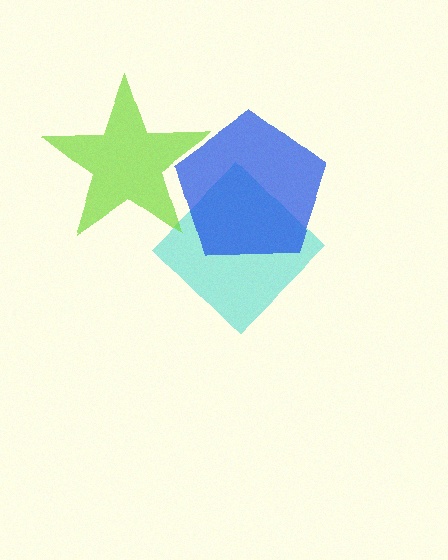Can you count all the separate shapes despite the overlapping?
Yes, there are 3 separate shapes.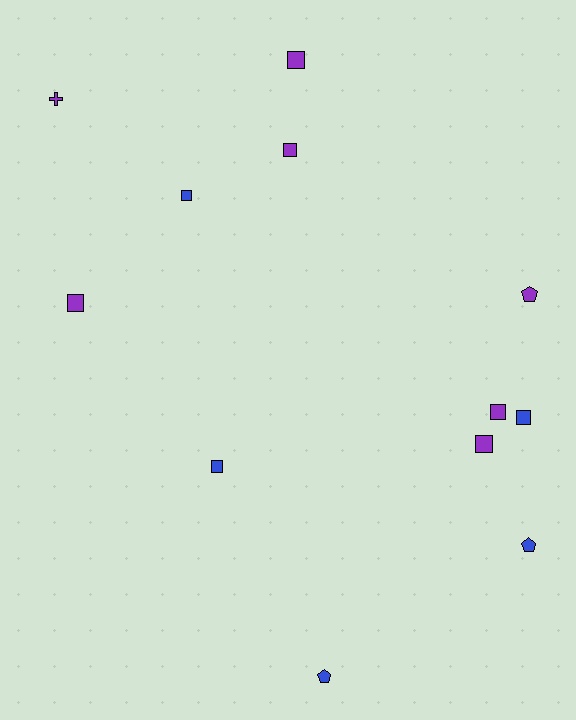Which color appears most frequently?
Purple, with 7 objects.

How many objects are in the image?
There are 12 objects.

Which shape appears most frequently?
Square, with 8 objects.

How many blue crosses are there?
There are no blue crosses.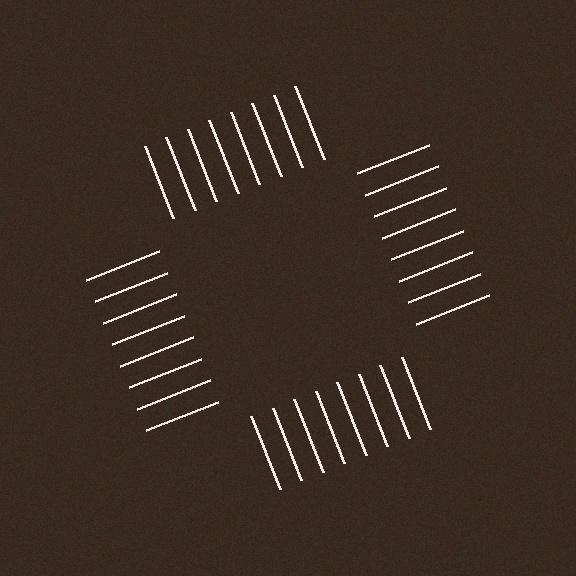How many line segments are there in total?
32 — 8 along each of the 4 edges.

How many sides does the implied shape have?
4 sides — the line-ends trace a square.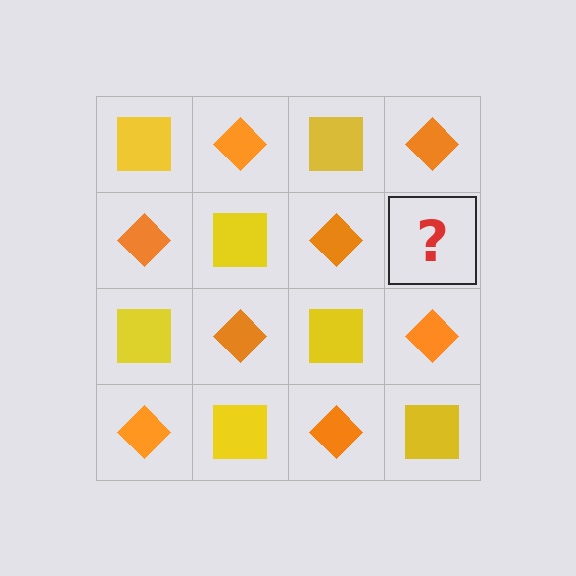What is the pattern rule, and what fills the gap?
The rule is that it alternates yellow square and orange diamond in a checkerboard pattern. The gap should be filled with a yellow square.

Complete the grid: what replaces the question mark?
The question mark should be replaced with a yellow square.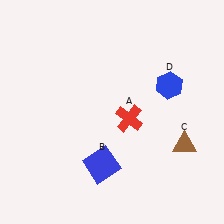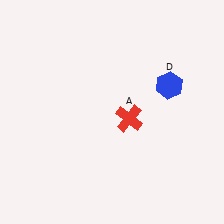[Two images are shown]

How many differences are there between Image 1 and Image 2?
There are 2 differences between the two images.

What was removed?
The brown triangle (C), the blue square (B) were removed in Image 2.